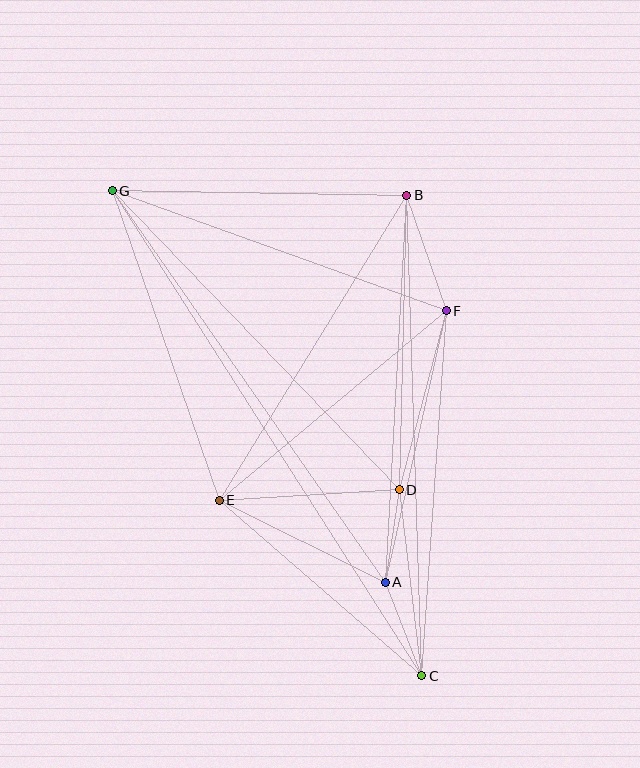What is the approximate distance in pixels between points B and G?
The distance between B and G is approximately 295 pixels.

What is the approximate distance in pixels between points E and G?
The distance between E and G is approximately 327 pixels.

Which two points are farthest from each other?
Points C and G are farthest from each other.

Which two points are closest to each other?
Points A and D are closest to each other.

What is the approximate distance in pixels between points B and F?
The distance between B and F is approximately 122 pixels.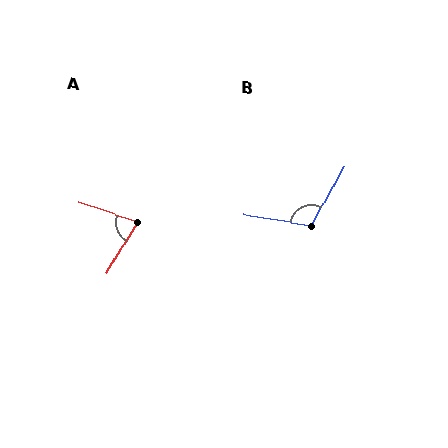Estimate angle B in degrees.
Approximately 110 degrees.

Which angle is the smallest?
A, at approximately 77 degrees.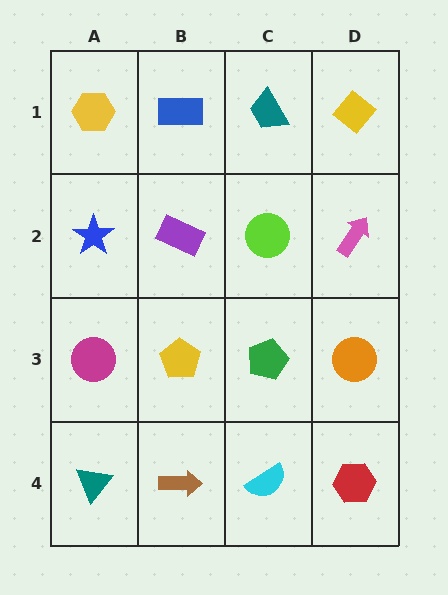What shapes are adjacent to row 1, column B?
A purple rectangle (row 2, column B), a yellow hexagon (row 1, column A), a teal trapezoid (row 1, column C).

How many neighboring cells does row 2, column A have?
3.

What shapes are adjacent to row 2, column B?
A blue rectangle (row 1, column B), a yellow pentagon (row 3, column B), a blue star (row 2, column A), a lime circle (row 2, column C).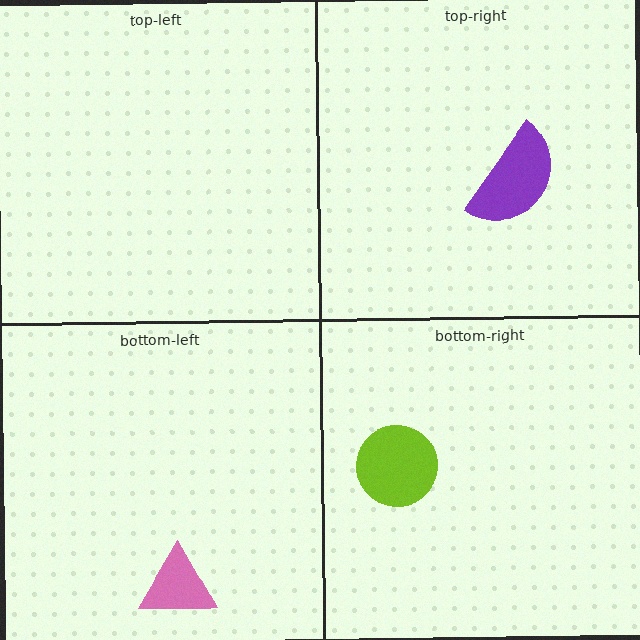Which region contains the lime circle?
The bottom-right region.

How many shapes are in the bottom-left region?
1.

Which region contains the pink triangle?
The bottom-left region.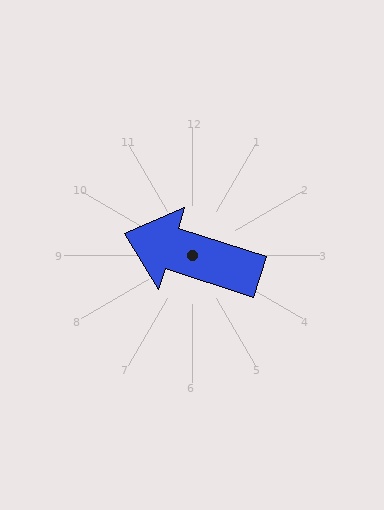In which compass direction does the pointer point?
West.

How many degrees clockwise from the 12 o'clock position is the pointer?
Approximately 288 degrees.